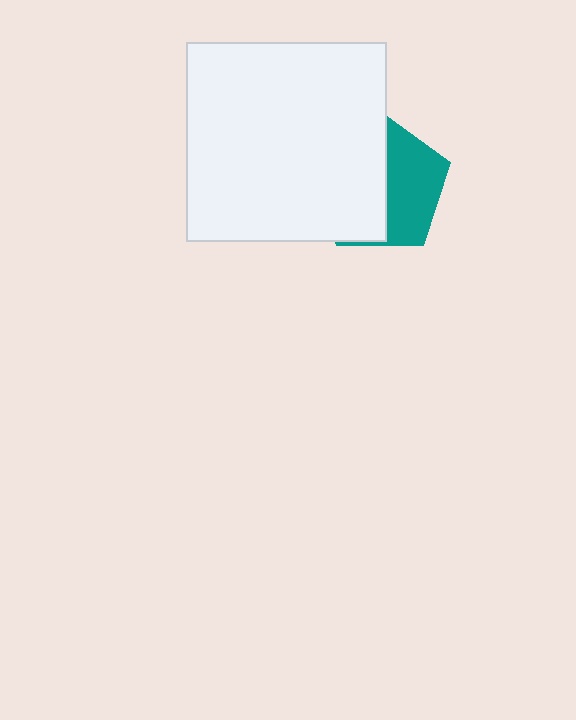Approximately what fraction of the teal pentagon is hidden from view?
Roughly 56% of the teal pentagon is hidden behind the white rectangle.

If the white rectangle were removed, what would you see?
You would see the complete teal pentagon.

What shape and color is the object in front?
The object in front is a white rectangle.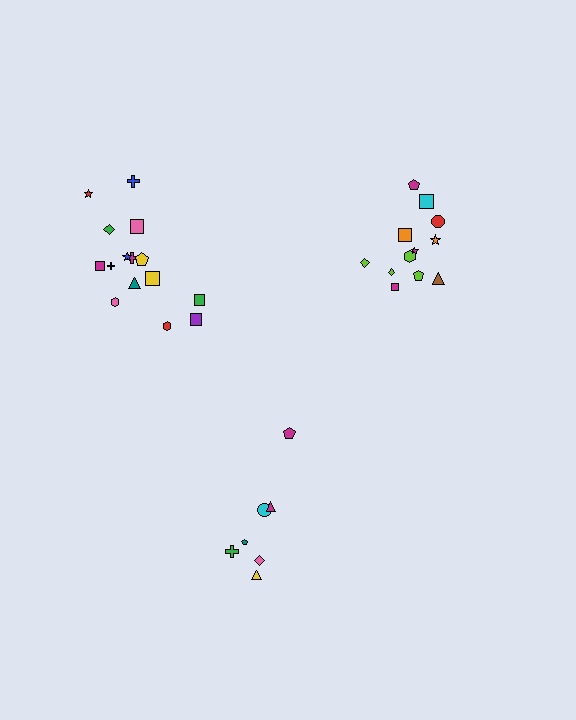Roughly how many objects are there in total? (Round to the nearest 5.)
Roughly 35 objects in total.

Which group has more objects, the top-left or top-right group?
The top-left group.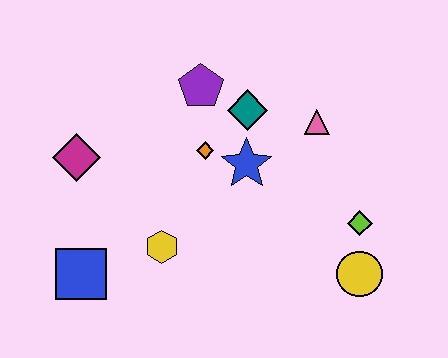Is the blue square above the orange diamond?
No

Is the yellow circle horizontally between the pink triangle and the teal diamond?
No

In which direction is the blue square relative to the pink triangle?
The blue square is to the left of the pink triangle.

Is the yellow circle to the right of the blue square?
Yes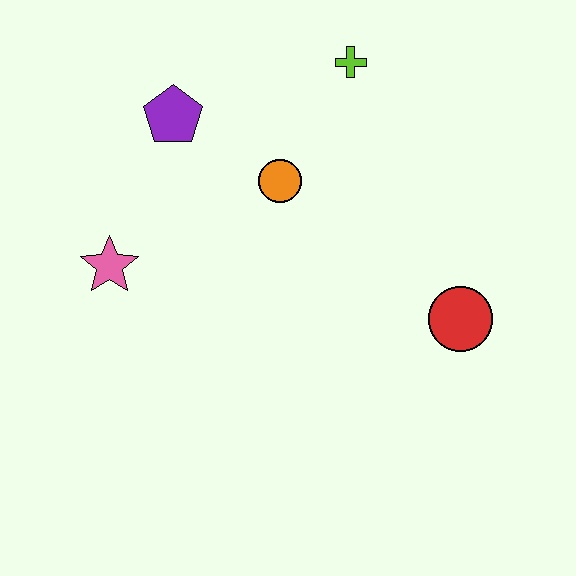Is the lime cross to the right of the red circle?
No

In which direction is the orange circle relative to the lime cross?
The orange circle is below the lime cross.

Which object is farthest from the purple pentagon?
The red circle is farthest from the purple pentagon.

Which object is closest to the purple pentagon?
The orange circle is closest to the purple pentagon.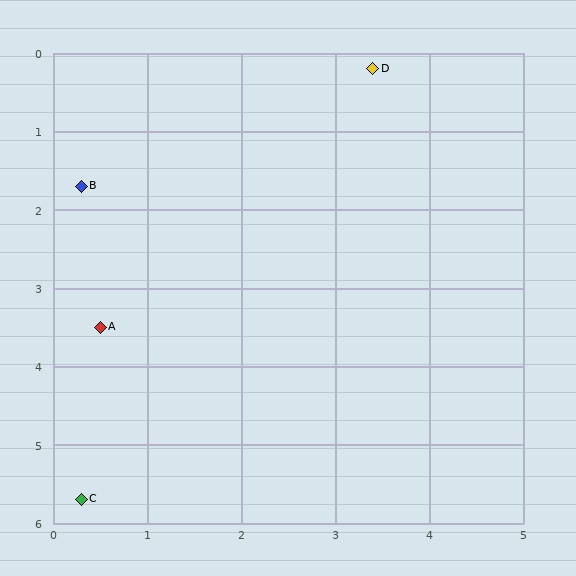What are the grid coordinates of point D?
Point D is at approximately (3.4, 0.2).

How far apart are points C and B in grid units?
Points C and B are about 4.0 grid units apart.